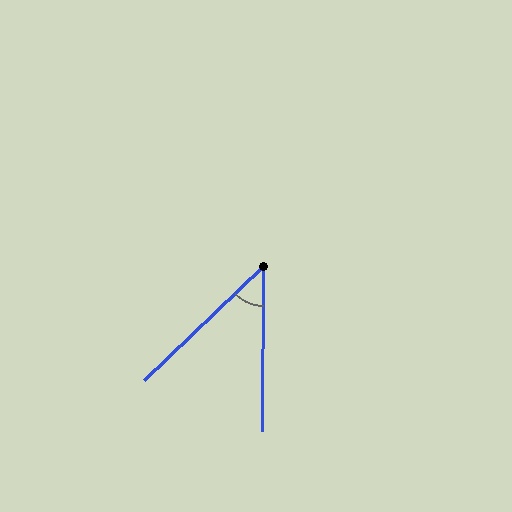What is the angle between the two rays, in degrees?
Approximately 46 degrees.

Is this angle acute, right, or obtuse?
It is acute.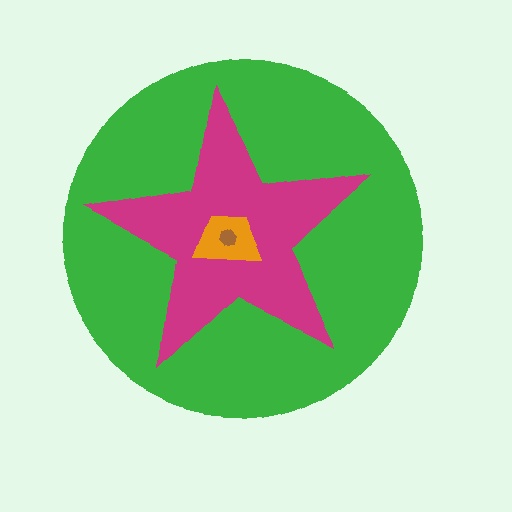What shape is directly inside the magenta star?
The orange trapezoid.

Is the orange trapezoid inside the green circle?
Yes.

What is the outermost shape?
The green circle.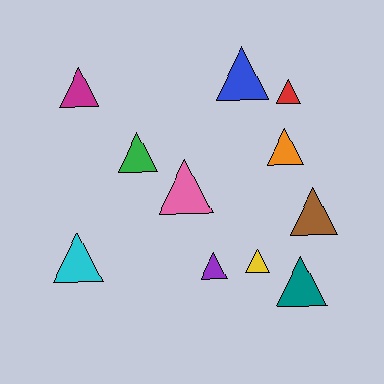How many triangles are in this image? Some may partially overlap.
There are 11 triangles.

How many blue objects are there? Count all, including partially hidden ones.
There is 1 blue object.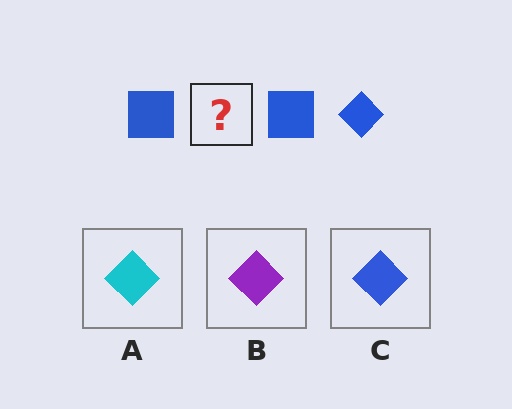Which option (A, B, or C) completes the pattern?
C.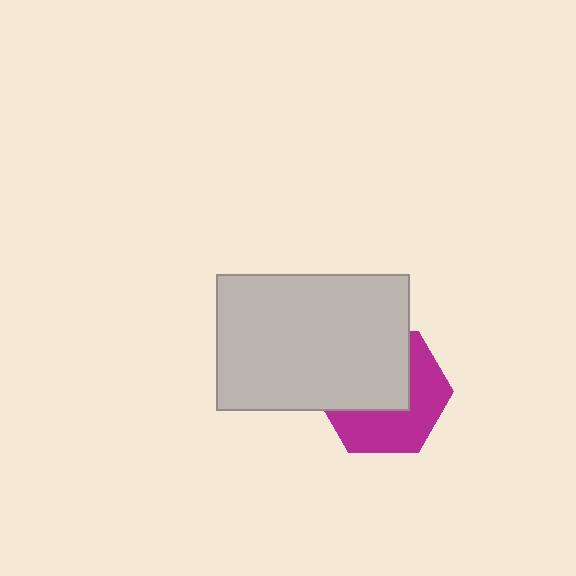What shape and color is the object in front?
The object in front is a light gray rectangle.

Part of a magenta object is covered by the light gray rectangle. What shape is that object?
It is a hexagon.